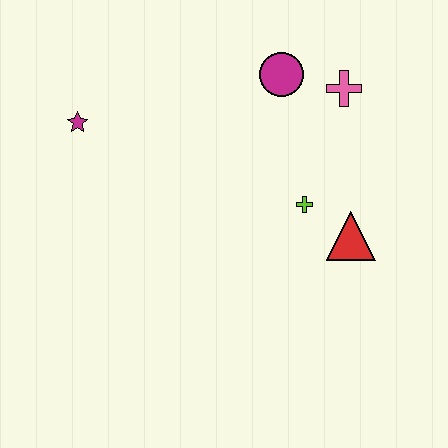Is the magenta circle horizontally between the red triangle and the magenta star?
Yes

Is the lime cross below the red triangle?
No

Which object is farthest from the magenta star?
The red triangle is farthest from the magenta star.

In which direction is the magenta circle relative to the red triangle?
The magenta circle is above the red triangle.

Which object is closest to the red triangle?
The lime cross is closest to the red triangle.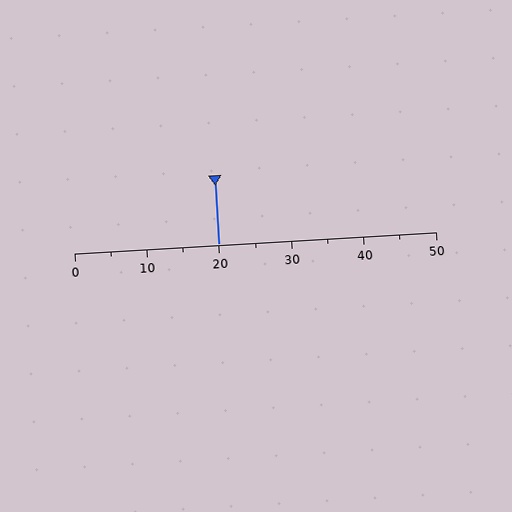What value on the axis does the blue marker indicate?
The marker indicates approximately 20.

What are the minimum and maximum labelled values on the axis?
The axis runs from 0 to 50.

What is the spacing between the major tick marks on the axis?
The major ticks are spaced 10 apart.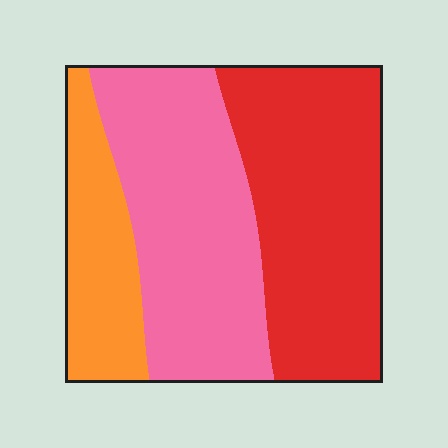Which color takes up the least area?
Orange, at roughly 20%.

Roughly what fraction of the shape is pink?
Pink covers around 40% of the shape.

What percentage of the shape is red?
Red takes up about two fifths (2/5) of the shape.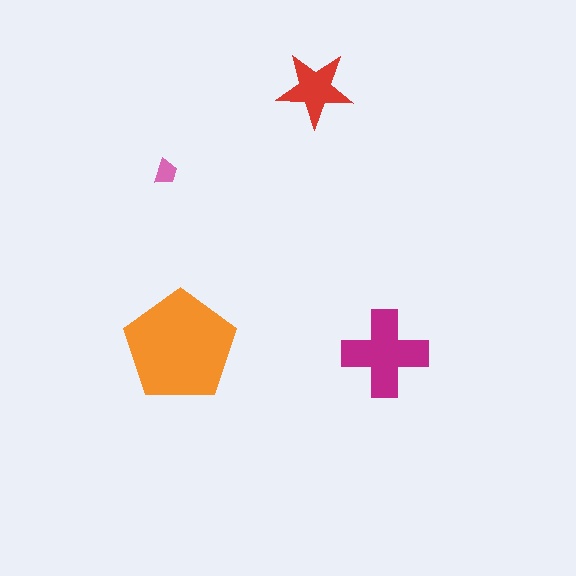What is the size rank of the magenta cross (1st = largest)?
2nd.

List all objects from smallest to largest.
The pink trapezoid, the red star, the magenta cross, the orange pentagon.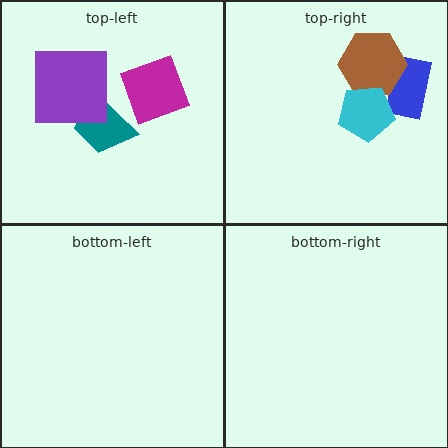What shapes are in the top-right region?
The blue rectangle, the brown hexagon, the cyan pentagon.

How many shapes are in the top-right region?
3.